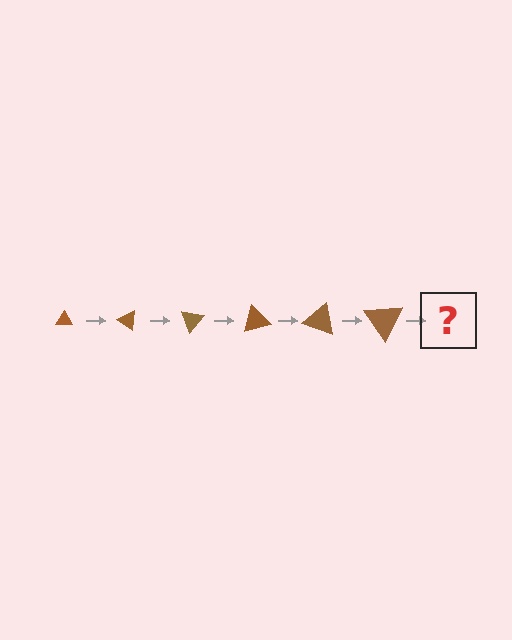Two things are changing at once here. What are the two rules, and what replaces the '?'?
The two rules are that the triangle grows larger each step and it rotates 35 degrees each step. The '?' should be a triangle, larger than the previous one and rotated 210 degrees from the start.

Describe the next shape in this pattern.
It should be a triangle, larger than the previous one and rotated 210 degrees from the start.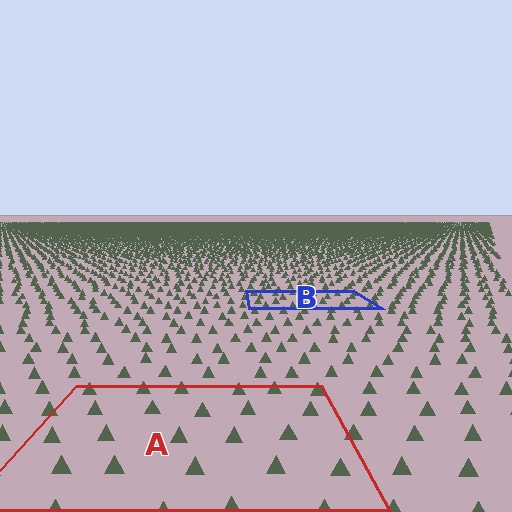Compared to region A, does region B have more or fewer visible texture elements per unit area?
Region B has more texture elements per unit area — they are packed more densely because it is farther away.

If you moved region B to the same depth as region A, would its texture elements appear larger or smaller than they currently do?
They would appear larger. At a closer depth, the same texture elements are projected at a bigger on-screen size.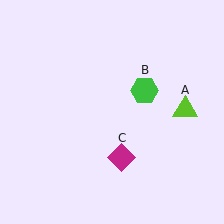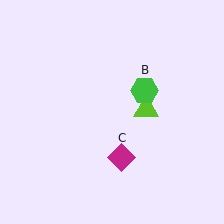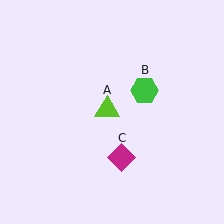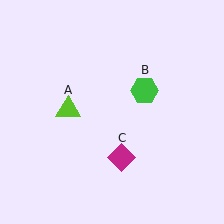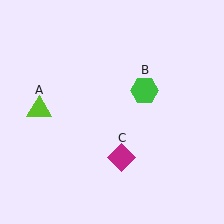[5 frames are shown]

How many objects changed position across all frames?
1 object changed position: lime triangle (object A).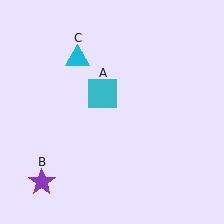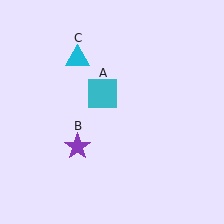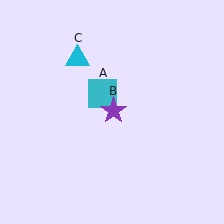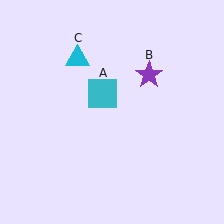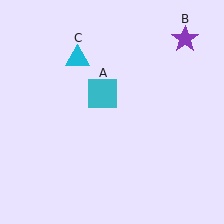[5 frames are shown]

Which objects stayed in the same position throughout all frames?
Cyan square (object A) and cyan triangle (object C) remained stationary.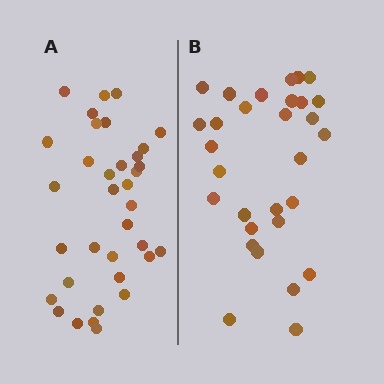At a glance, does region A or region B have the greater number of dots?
Region A (the left region) has more dots.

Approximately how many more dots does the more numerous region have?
Region A has about 5 more dots than region B.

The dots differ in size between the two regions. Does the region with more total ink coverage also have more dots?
No. Region B has more total ink coverage because its dots are larger, but region A actually contains more individual dots. Total area can be misleading — the number of items is what matters here.